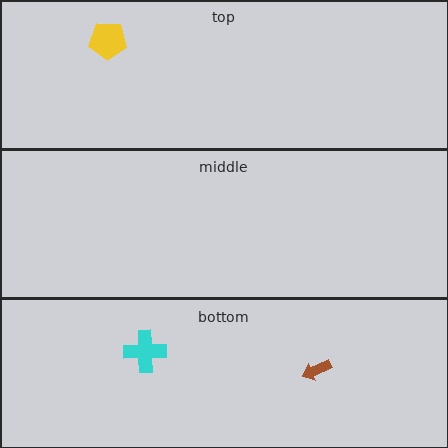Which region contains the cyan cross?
The bottom region.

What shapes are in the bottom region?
The brown arrow, the cyan cross.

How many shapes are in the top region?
1.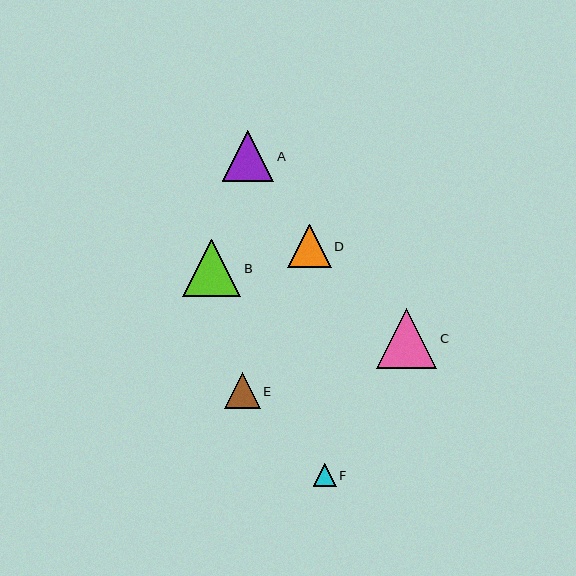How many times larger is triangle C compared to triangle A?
Triangle C is approximately 1.2 times the size of triangle A.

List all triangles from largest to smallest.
From largest to smallest: C, B, A, D, E, F.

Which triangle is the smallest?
Triangle F is the smallest with a size of approximately 23 pixels.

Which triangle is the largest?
Triangle C is the largest with a size of approximately 60 pixels.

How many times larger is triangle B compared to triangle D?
Triangle B is approximately 1.3 times the size of triangle D.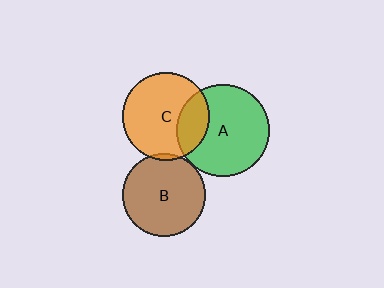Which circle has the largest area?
Circle A (green).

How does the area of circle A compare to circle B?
Approximately 1.2 times.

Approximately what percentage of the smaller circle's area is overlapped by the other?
Approximately 5%.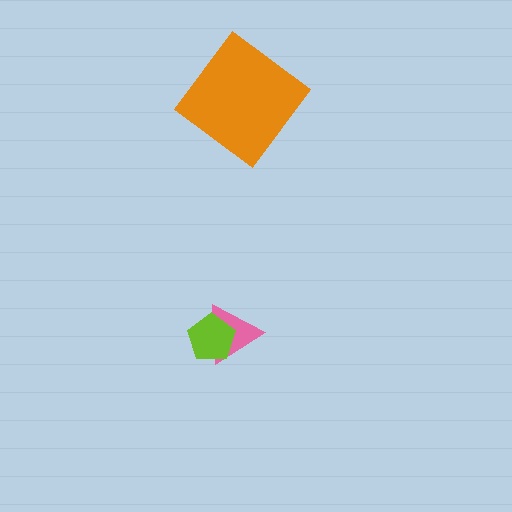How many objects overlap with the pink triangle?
1 object overlaps with the pink triangle.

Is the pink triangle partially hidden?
Yes, it is partially covered by another shape.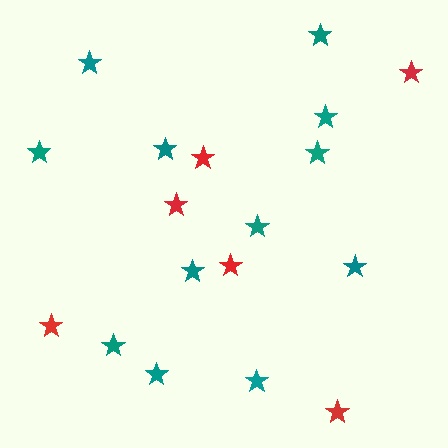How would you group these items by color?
There are 2 groups: one group of teal stars (12) and one group of red stars (6).